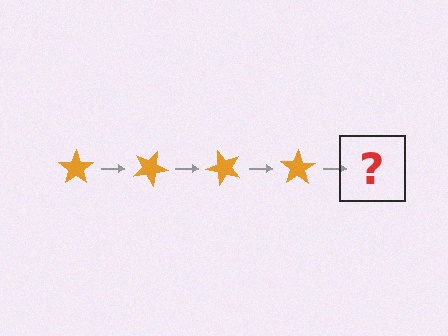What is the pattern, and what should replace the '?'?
The pattern is that the star rotates 25 degrees each step. The '?' should be an orange star rotated 100 degrees.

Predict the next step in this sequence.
The next step is an orange star rotated 100 degrees.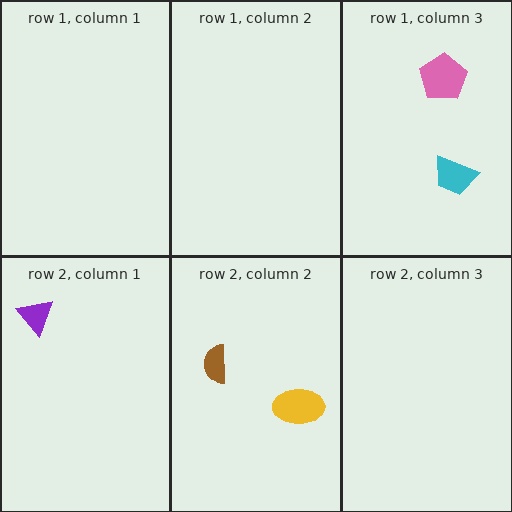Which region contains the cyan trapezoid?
The row 1, column 3 region.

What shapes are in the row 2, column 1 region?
The purple triangle.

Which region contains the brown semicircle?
The row 2, column 2 region.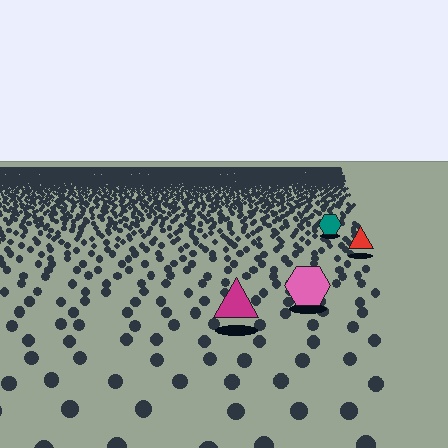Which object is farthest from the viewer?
The teal hexagon is farthest from the viewer. It appears smaller and the ground texture around it is denser.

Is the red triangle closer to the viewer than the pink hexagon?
No. The pink hexagon is closer — you can tell from the texture gradient: the ground texture is coarser near it.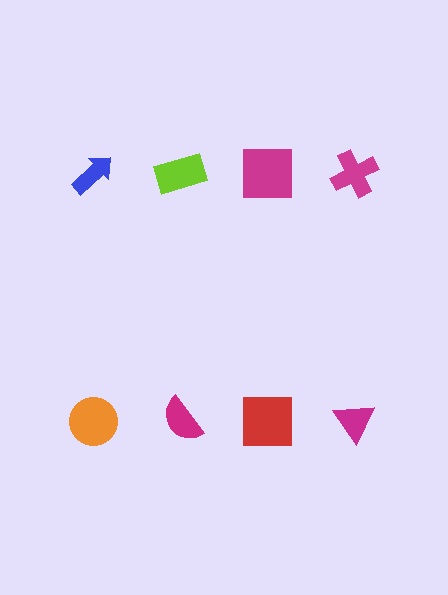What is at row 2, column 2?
A magenta semicircle.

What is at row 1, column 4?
A magenta cross.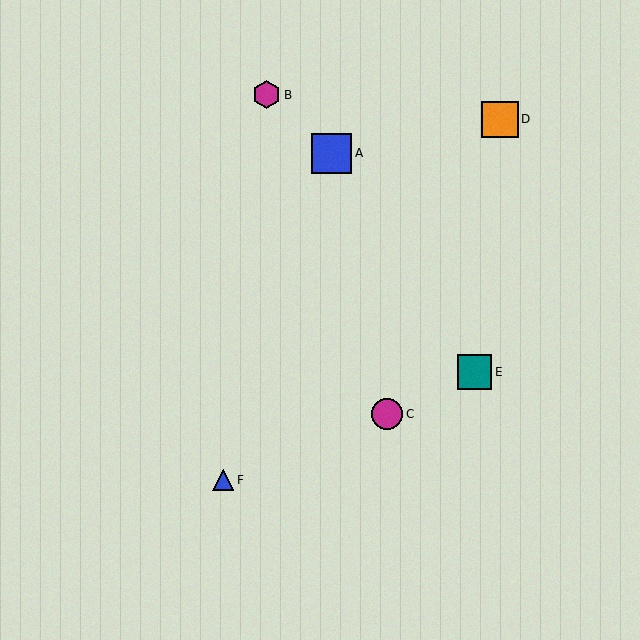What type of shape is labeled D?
Shape D is an orange square.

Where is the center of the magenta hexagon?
The center of the magenta hexagon is at (267, 95).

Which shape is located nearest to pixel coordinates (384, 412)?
The magenta circle (labeled C) at (387, 414) is nearest to that location.